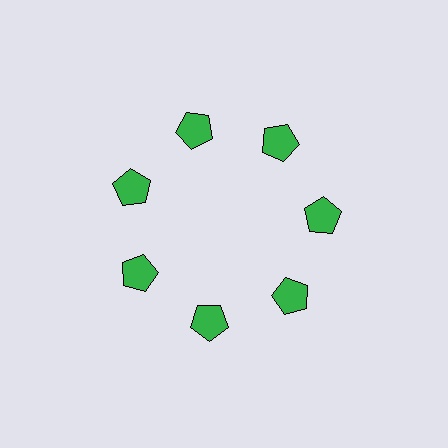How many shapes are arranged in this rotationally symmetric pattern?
There are 7 shapes, arranged in 7 groups of 1.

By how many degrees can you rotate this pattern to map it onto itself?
The pattern maps onto itself every 51 degrees of rotation.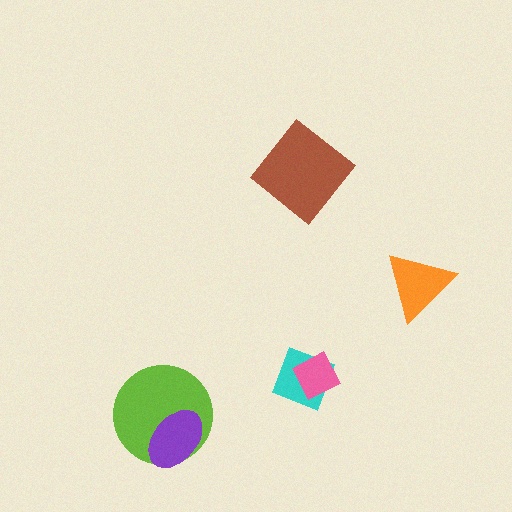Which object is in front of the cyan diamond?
The pink diamond is in front of the cyan diamond.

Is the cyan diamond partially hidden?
Yes, it is partially covered by another shape.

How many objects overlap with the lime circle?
1 object overlaps with the lime circle.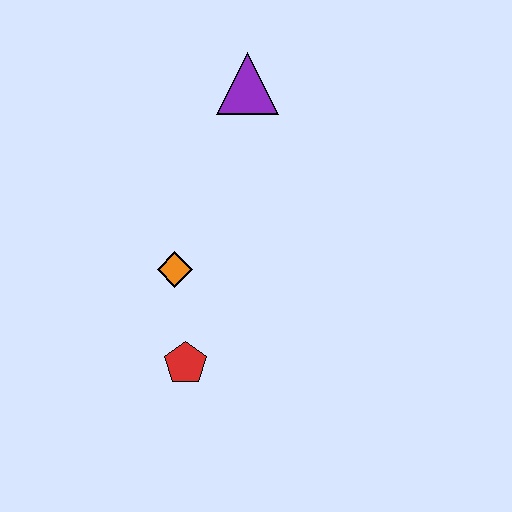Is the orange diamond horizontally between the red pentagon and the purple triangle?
No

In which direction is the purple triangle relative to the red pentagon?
The purple triangle is above the red pentagon.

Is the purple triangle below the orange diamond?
No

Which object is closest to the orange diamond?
The red pentagon is closest to the orange diamond.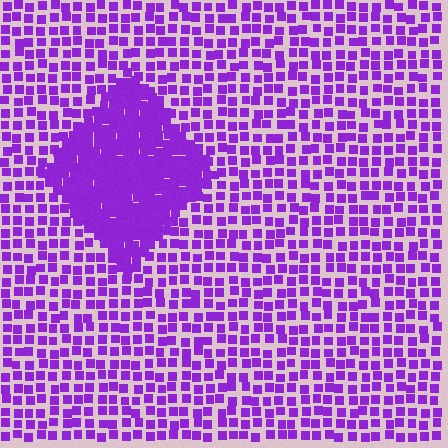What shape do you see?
I see a diamond.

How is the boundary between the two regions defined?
The boundary is defined by a change in element density (approximately 2.4x ratio). All elements are the same color, size, and shape.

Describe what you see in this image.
The image contains small purple elements arranged at two different densities. A diamond-shaped region is visible where the elements are more densely packed than the surrounding area.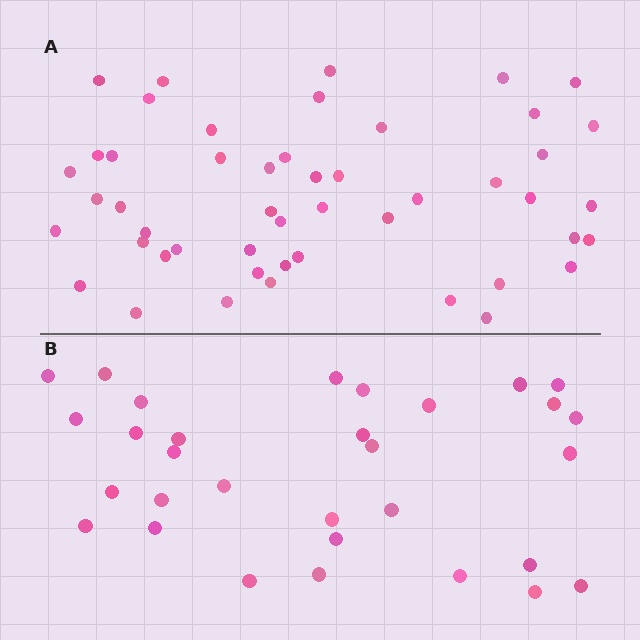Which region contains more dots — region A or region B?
Region A (the top region) has more dots.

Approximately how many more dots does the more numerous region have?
Region A has approximately 20 more dots than region B.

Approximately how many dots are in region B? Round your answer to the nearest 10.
About 30 dots. (The exact count is 31, which rounds to 30.)